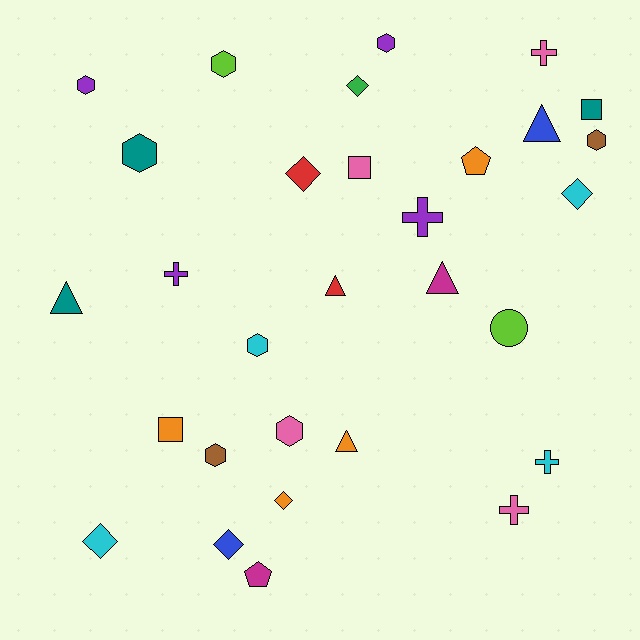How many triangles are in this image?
There are 5 triangles.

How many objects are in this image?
There are 30 objects.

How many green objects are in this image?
There is 1 green object.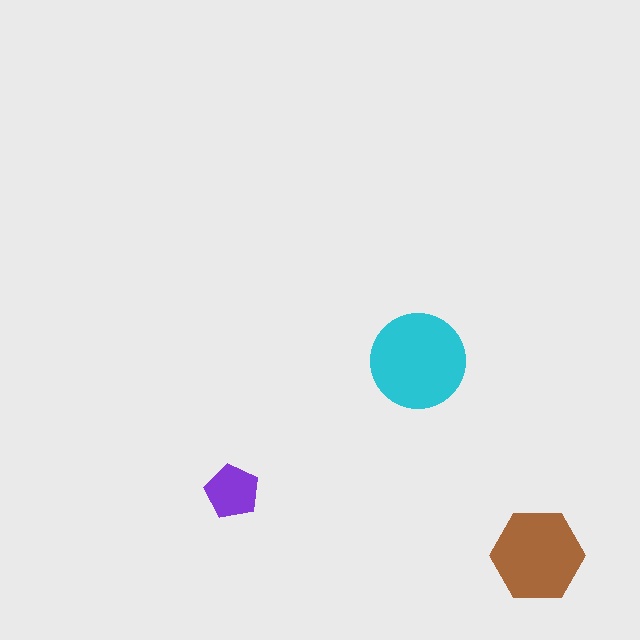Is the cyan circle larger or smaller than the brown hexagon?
Larger.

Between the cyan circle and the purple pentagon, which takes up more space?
The cyan circle.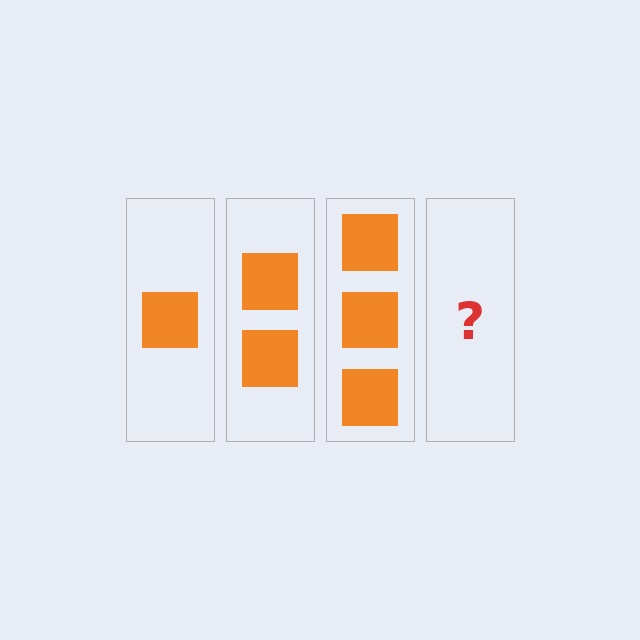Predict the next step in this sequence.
The next step is 4 squares.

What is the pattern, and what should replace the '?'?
The pattern is that each step adds one more square. The '?' should be 4 squares.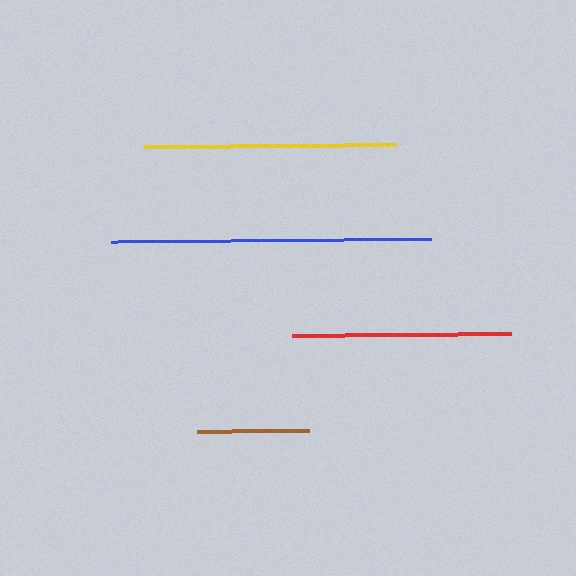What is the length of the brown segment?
The brown segment is approximately 112 pixels long.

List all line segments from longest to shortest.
From longest to shortest: blue, yellow, red, brown.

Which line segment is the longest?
The blue line is the longest at approximately 320 pixels.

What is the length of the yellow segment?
The yellow segment is approximately 252 pixels long.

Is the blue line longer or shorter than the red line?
The blue line is longer than the red line.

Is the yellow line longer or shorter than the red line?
The yellow line is longer than the red line.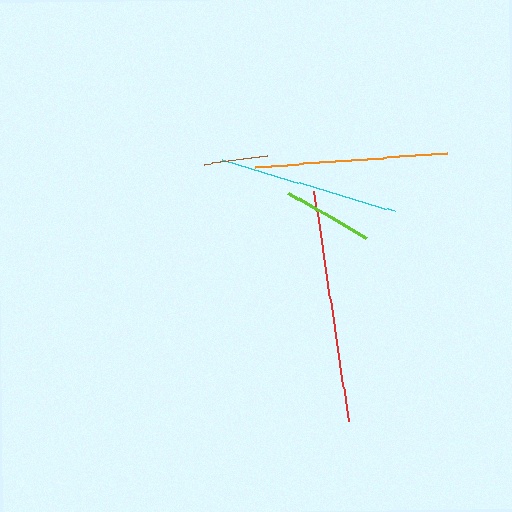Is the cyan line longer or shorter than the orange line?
The orange line is longer than the cyan line.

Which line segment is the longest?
The red line is the longest at approximately 232 pixels.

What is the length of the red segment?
The red segment is approximately 232 pixels long.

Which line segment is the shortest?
The brown line is the shortest at approximately 64 pixels.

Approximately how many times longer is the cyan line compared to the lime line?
The cyan line is approximately 2.0 times the length of the lime line.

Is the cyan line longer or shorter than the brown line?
The cyan line is longer than the brown line.